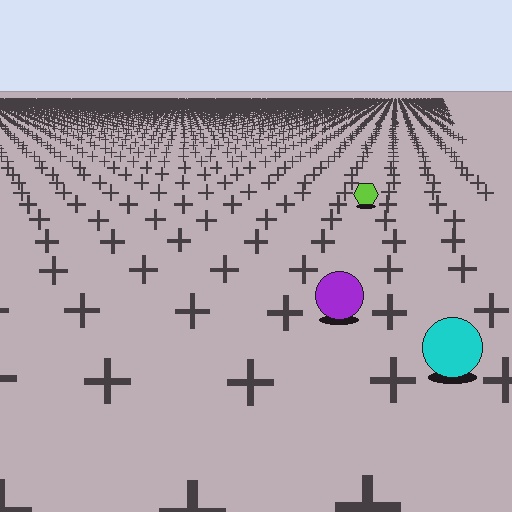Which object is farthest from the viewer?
The lime hexagon is farthest from the viewer. It appears smaller and the ground texture around it is denser.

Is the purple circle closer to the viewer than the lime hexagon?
Yes. The purple circle is closer — you can tell from the texture gradient: the ground texture is coarser near it.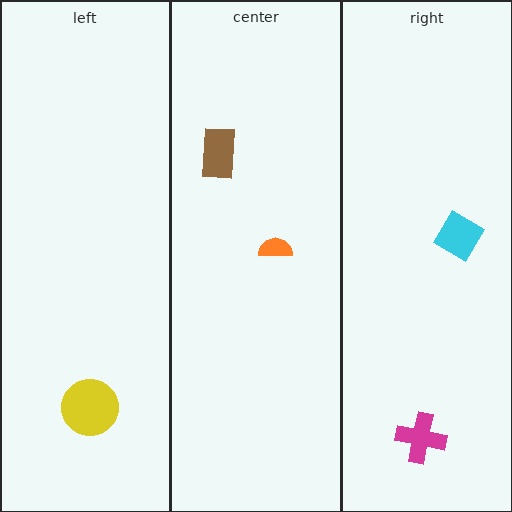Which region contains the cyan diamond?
The right region.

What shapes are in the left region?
The yellow circle.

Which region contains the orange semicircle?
The center region.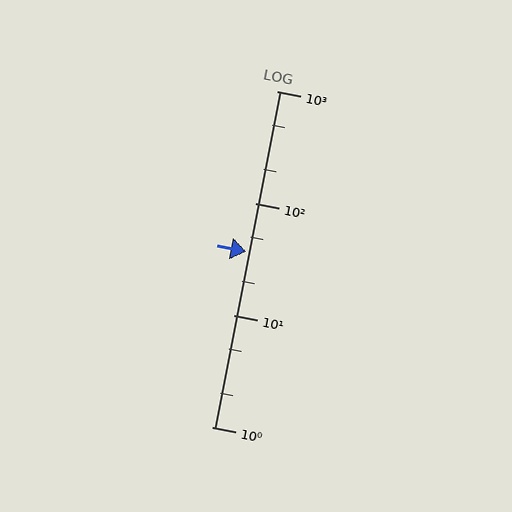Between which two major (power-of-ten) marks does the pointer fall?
The pointer is between 10 and 100.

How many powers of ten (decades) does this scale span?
The scale spans 3 decades, from 1 to 1000.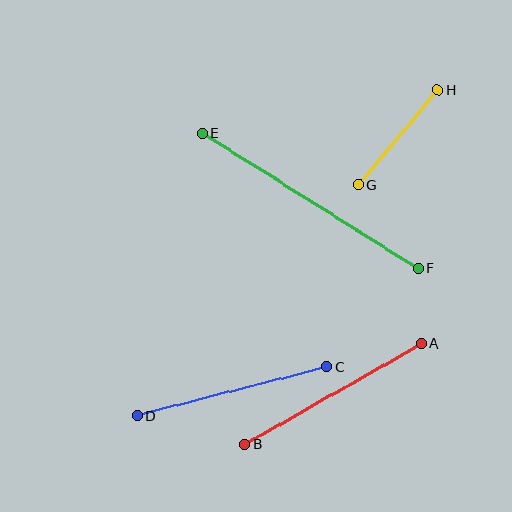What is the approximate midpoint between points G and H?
The midpoint is at approximately (398, 137) pixels.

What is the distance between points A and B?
The distance is approximately 203 pixels.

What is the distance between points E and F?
The distance is approximately 255 pixels.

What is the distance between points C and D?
The distance is approximately 195 pixels.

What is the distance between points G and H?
The distance is approximately 124 pixels.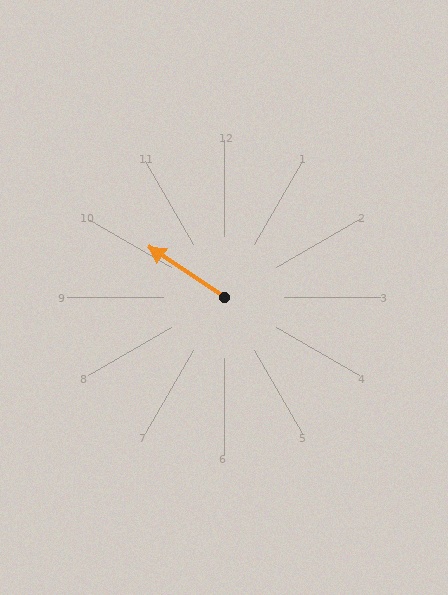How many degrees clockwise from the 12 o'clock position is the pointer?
Approximately 304 degrees.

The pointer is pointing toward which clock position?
Roughly 10 o'clock.